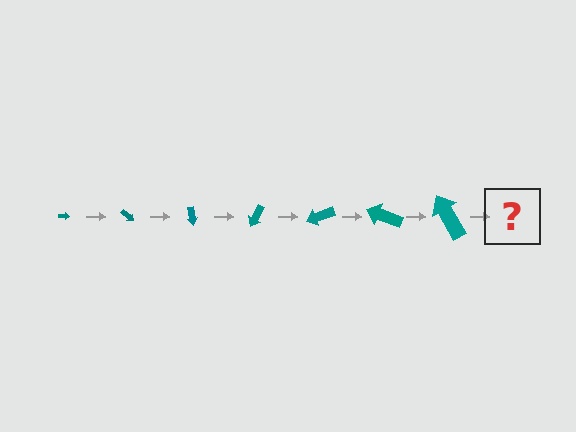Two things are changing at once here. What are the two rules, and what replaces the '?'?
The two rules are that the arrow grows larger each step and it rotates 40 degrees each step. The '?' should be an arrow, larger than the previous one and rotated 280 degrees from the start.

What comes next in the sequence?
The next element should be an arrow, larger than the previous one and rotated 280 degrees from the start.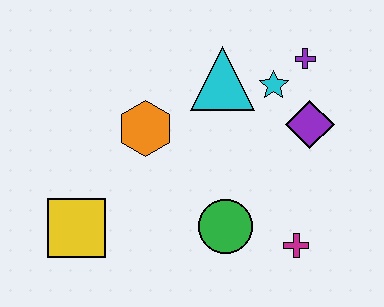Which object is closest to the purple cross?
The cyan star is closest to the purple cross.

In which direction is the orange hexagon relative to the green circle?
The orange hexagon is above the green circle.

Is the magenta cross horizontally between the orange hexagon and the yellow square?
No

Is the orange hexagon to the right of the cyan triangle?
No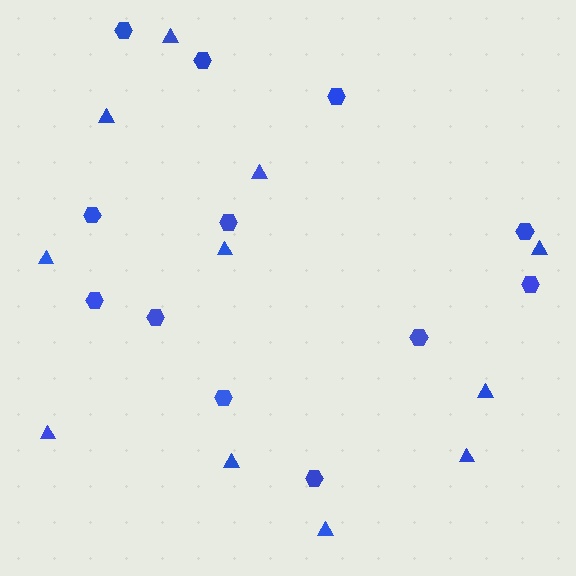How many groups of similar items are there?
There are 2 groups: one group of hexagons (12) and one group of triangles (11).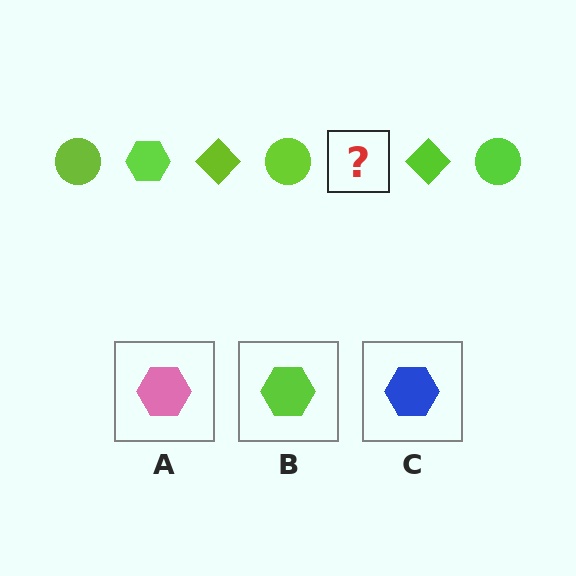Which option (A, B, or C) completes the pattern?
B.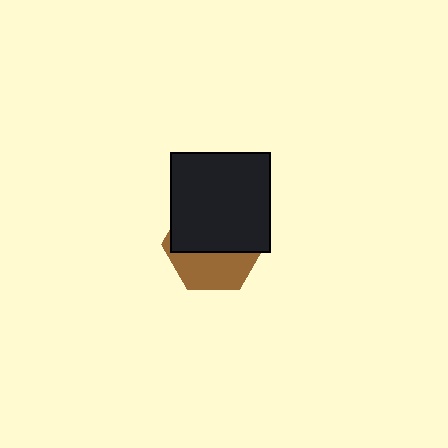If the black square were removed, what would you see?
You would see the complete brown hexagon.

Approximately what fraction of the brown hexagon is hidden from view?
Roughly 61% of the brown hexagon is hidden behind the black square.